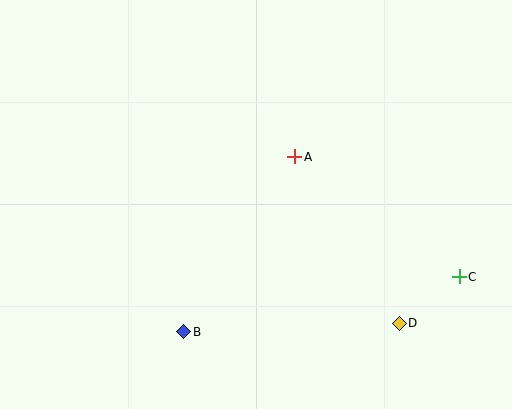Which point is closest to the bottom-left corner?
Point B is closest to the bottom-left corner.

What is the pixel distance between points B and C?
The distance between B and C is 280 pixels.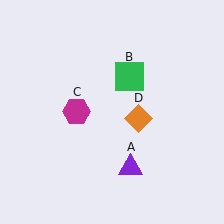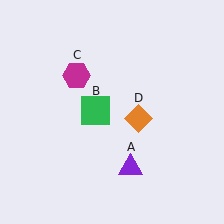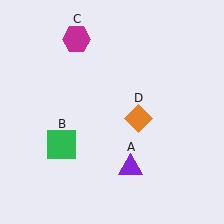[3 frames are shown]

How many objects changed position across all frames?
2 objects changed position: green square (object B), magenta hexagon (object C).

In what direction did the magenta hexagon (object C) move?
The magenta hexagon (object C) moved up.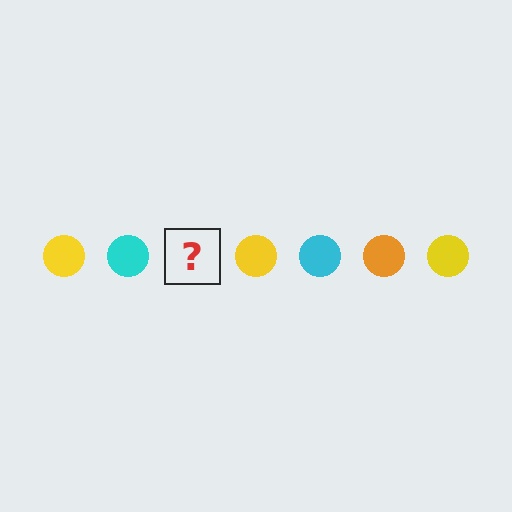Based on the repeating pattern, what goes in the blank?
The blank should be an orange circle.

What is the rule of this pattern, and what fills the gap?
The rule is that the pattern cycles through yellow, cyan, orange circles. The gap should be filled with an orange circle.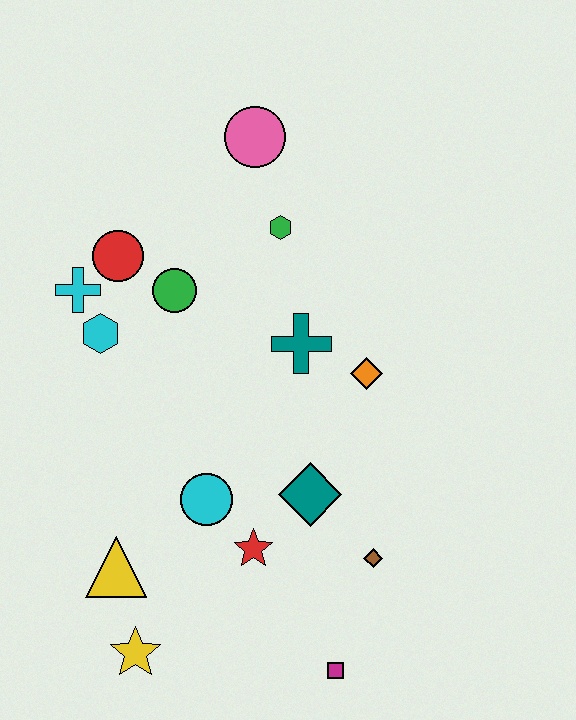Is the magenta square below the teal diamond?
Yes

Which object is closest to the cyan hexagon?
The cyan cross is closest to the cyan hexagon.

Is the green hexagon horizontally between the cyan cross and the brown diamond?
Yes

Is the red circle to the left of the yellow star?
Yes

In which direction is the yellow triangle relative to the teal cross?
The yellow triangle is below the teal cross.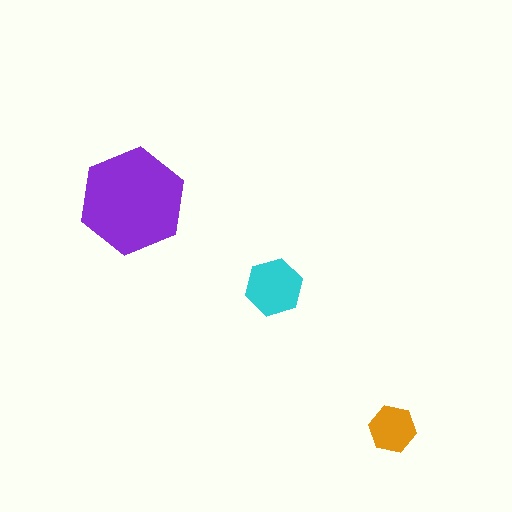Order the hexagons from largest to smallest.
the purple one, the cyan one, the orange one.